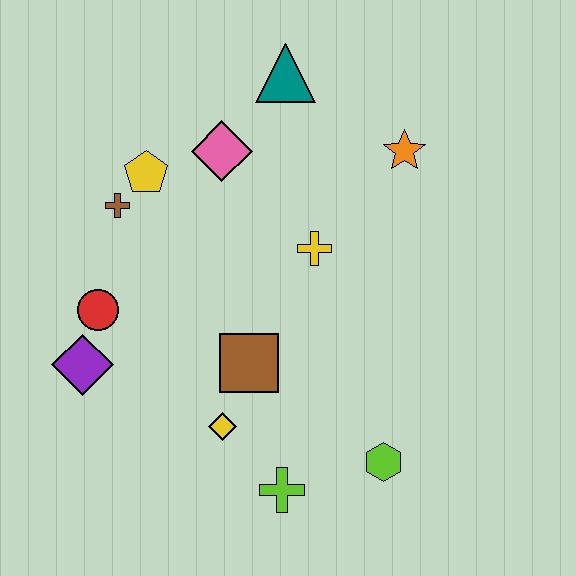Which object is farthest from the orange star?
The purple diamond is farthest from the orange star.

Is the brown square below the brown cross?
Yes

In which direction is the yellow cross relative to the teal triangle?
The yellow cross is below the teal triangle.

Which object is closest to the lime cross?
The yellow diamond is closest to the lime cross.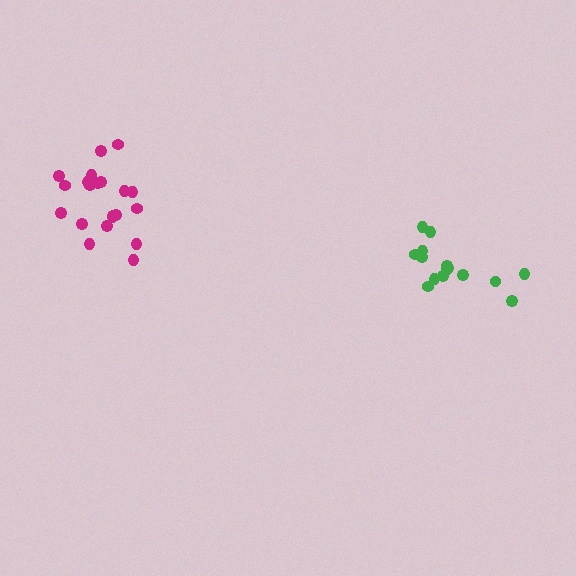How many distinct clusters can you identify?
There are 2 distinct clusters.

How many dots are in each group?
Group 1: 15 dots, Group 2: 21 dots (36 total).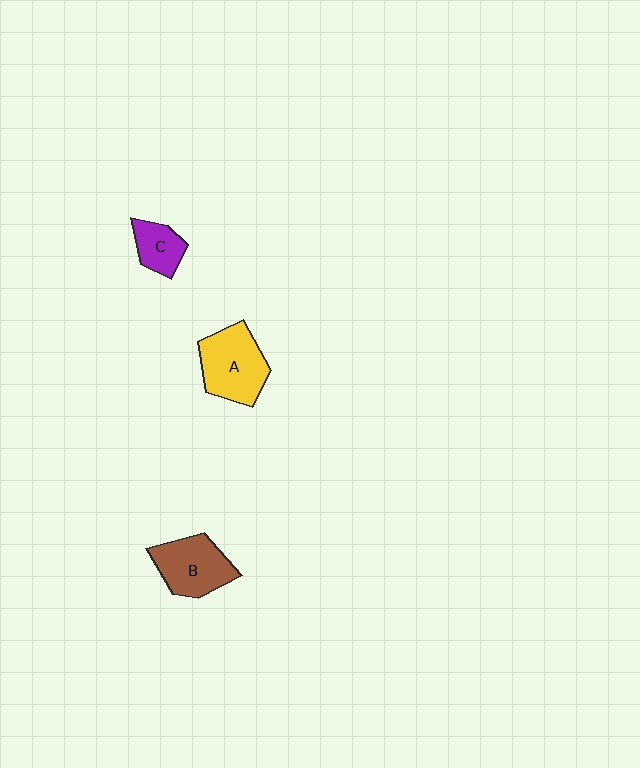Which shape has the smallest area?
Shape C (purple).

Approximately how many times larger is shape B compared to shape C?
Approximately 1.7 times.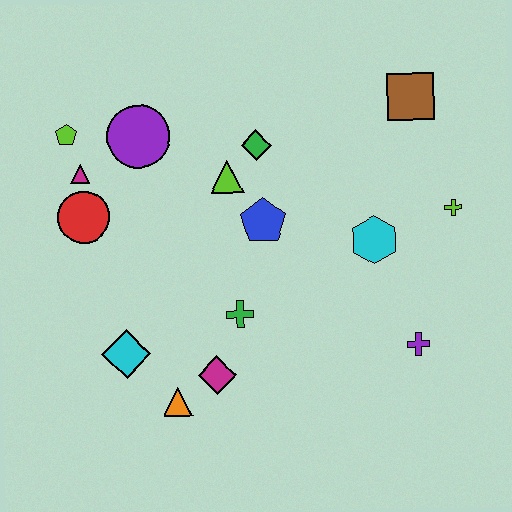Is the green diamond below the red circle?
No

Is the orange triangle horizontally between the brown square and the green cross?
No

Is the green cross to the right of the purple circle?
Yes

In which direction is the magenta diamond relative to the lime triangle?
The magenta diamond is below the lime triangle.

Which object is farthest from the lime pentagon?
The purple cross is farthest from the lime pentagon.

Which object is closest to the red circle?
The magenta triangle is closest to the red circle.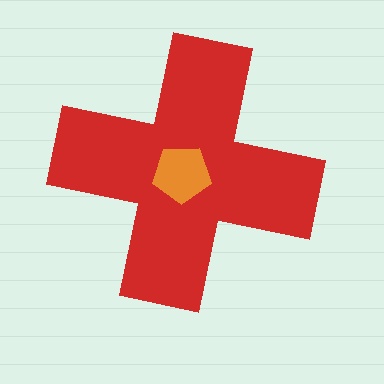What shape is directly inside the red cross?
The orange pentagon.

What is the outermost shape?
The red cross.